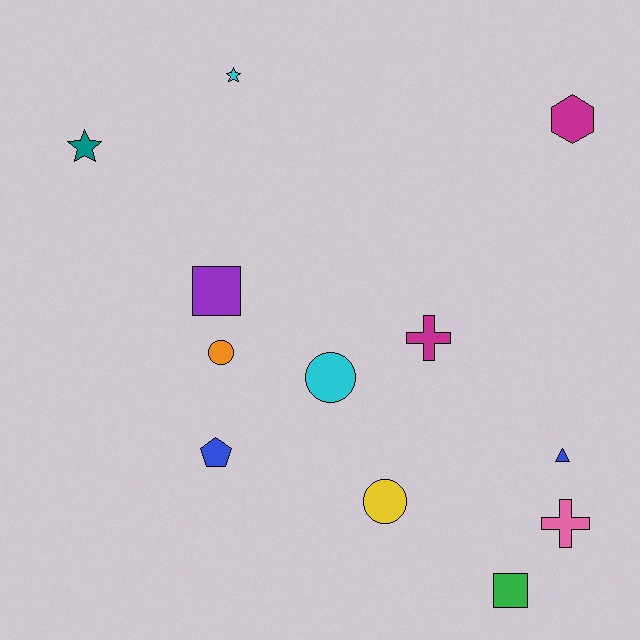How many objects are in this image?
There are 12 objects.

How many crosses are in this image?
There are 2 crosses.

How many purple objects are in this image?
There is 1 purple object.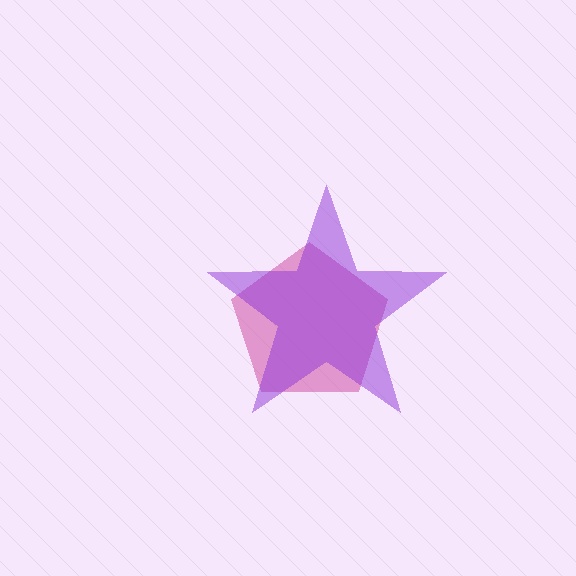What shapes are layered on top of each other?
The layered shapes are: a magenta pentagon, a purple star.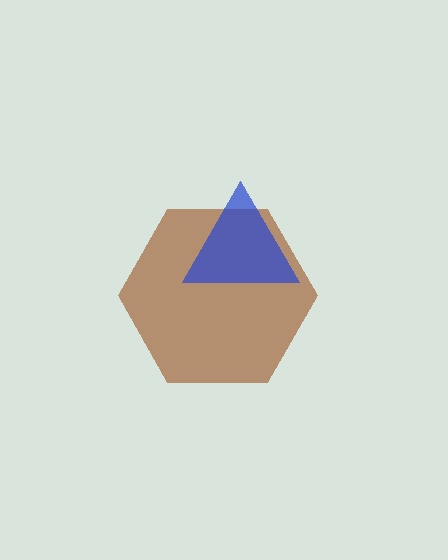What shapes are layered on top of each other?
The layered shapes are: a brown hexagon, a blue triangle.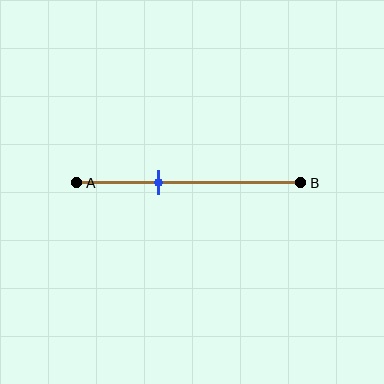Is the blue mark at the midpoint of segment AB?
No, the mark is at about 35% from A, not at the 50% midpoint.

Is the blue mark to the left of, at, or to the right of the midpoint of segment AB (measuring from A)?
The blue mark is to the left of the midpoint of segment AB.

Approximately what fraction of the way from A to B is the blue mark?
The blue mark is approximately 35% of the way from A to B.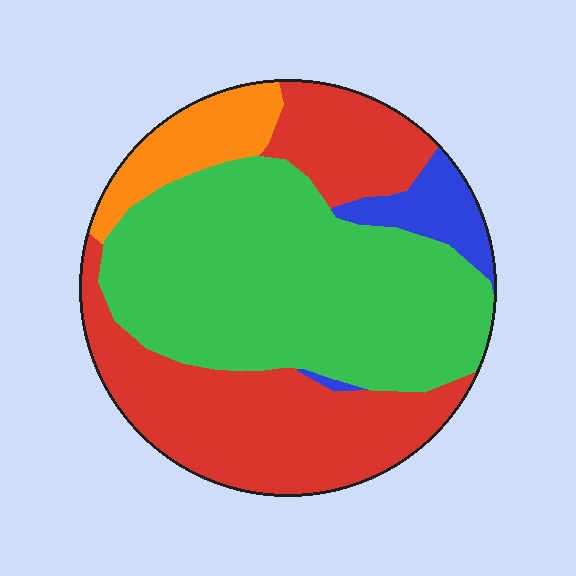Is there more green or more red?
Green.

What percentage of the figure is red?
Red covers roughly 40% of the figure.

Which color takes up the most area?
Green, at roughly 45%.